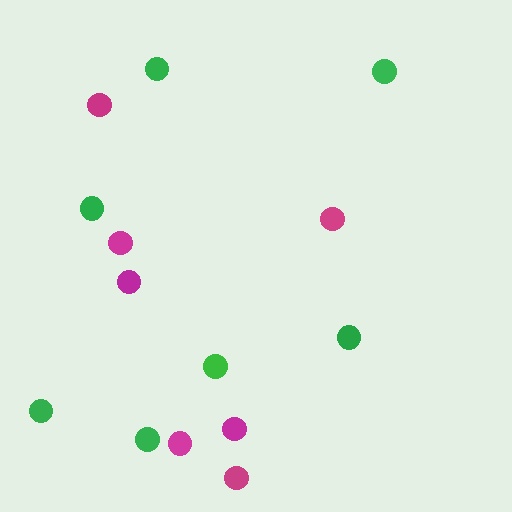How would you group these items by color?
There are 2 groups: one group of magenta circles (7) and one group of green circles (7).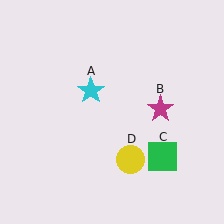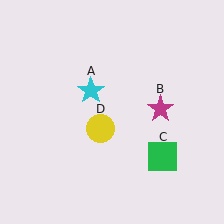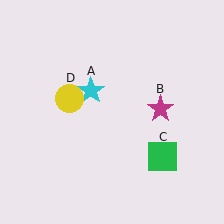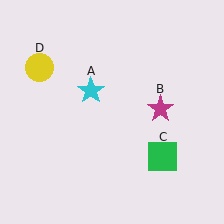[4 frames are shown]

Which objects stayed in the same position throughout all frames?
Cyan star (object A) and magenta star (object B) and green square (object C) remained stationary.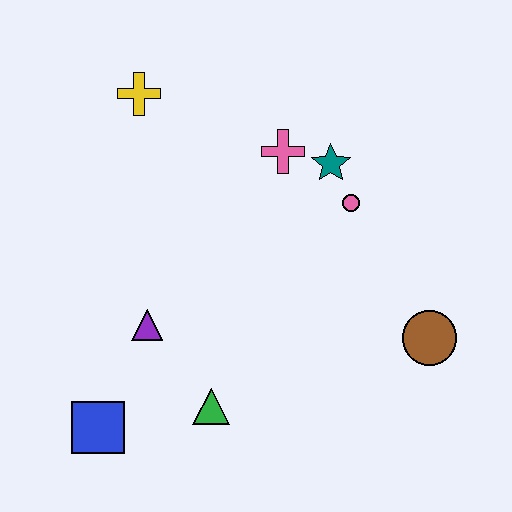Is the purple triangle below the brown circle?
No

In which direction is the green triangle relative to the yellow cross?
The green triangle is below the yellow cross.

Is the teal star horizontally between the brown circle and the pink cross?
Yes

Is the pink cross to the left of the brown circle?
Yes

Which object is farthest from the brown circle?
The yellow cross is farthest from the brown circle.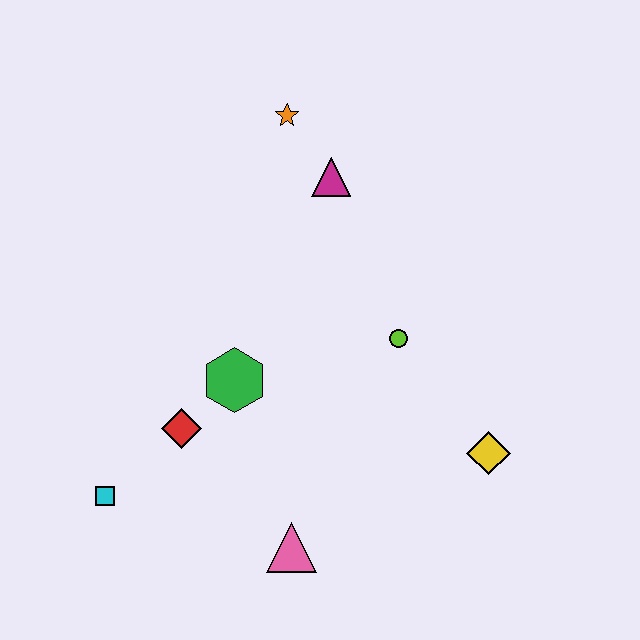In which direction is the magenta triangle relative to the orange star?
The magenta triangle is below the orange star.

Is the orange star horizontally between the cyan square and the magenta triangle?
Yes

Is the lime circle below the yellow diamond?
No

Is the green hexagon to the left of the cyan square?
No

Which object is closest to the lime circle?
The yellow diamond is closest to the lime circle.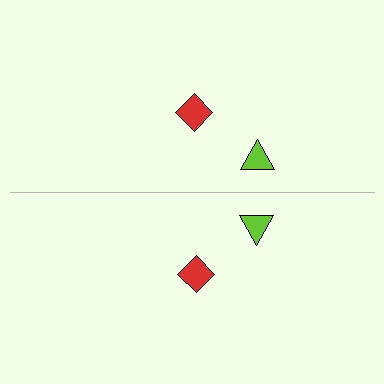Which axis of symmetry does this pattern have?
The pattern has a horizontal axis of symmetry running through the center of the image.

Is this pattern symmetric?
Yes, this pattern has bilateral (reflection) symmetry.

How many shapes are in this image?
There are 4 shapes in this image.